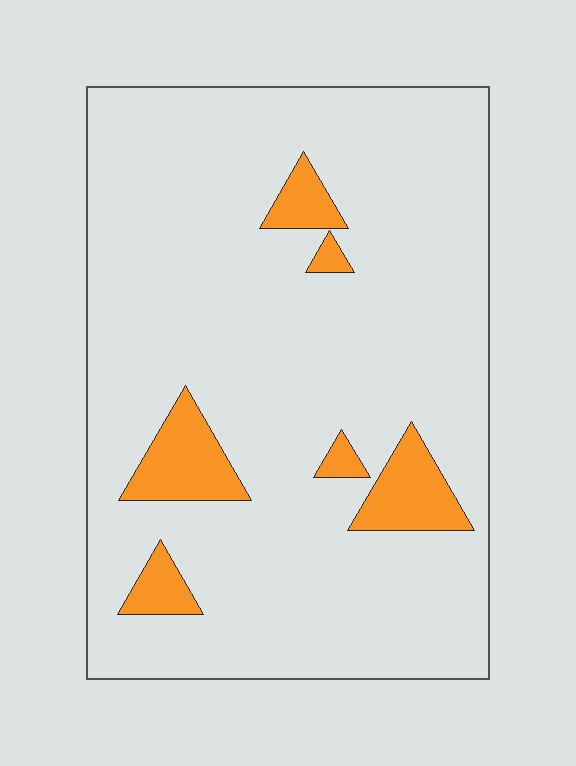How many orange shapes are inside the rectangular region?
6.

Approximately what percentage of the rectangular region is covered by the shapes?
Approximately 10%.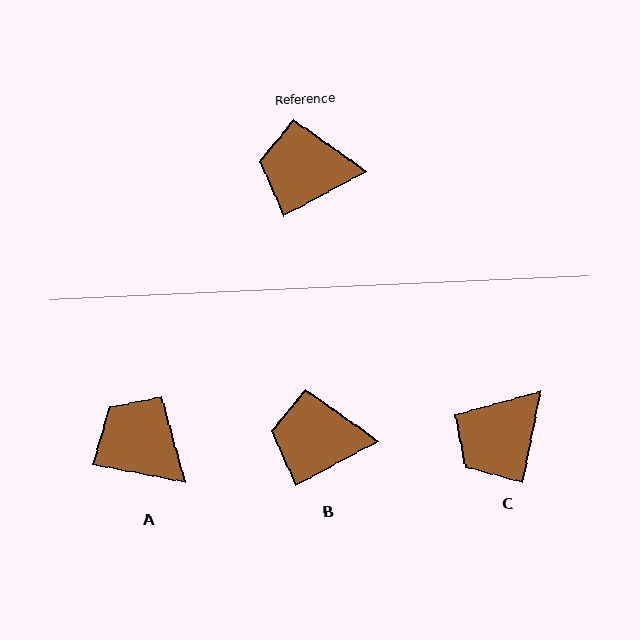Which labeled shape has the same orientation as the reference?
B.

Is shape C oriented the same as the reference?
No, it is off by about 51 degrees.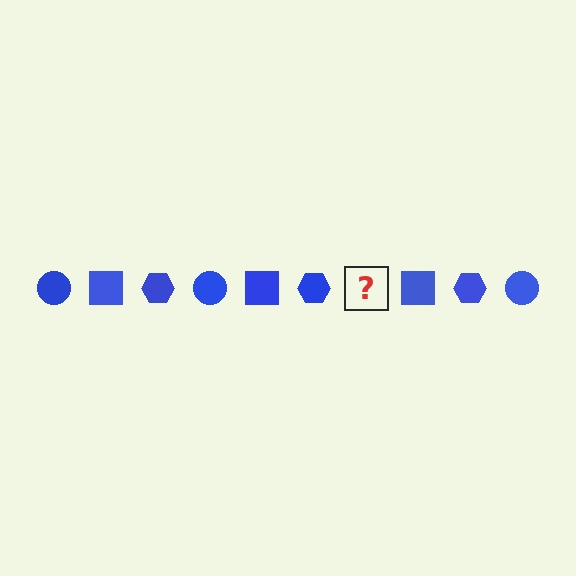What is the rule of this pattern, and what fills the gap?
The rule is that the pattern cycles through circle, square, hexagon shapes in blue. The gap should be filled with a blue circle.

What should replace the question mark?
The question mark should be replaced with a blue circle.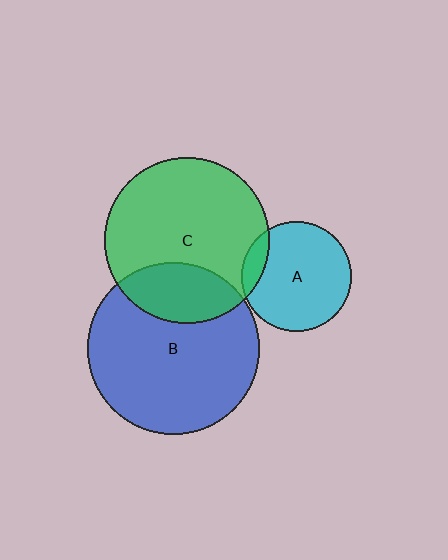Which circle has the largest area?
Circle B (blue).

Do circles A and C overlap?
Yes.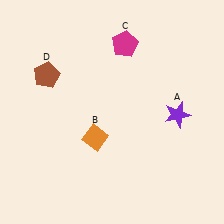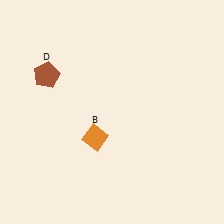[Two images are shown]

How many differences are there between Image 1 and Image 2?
There are 2 differences between the two images.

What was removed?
The magenta pentagon (C), the purple star (A) were removed in Image 2.